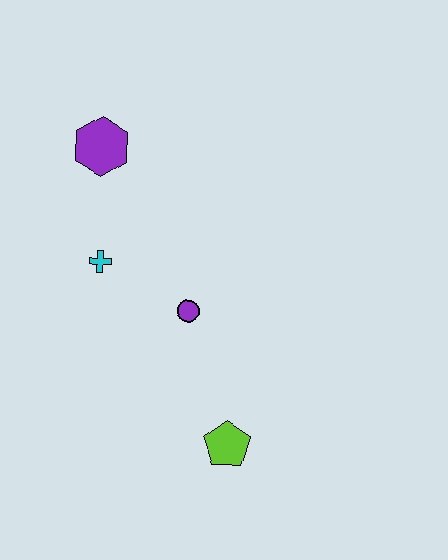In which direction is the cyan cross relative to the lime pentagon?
The cyan cross is above the lime pentagon.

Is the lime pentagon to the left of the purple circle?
No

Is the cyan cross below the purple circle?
No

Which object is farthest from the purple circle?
The purple hexagon is farthest from the purple circle.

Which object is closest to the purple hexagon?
The cyan cross is closest to the purple hexagon.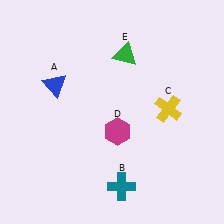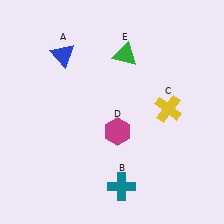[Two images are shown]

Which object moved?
The blue triangle (A) moved up.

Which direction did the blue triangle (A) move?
The blue triangle (A) moved up.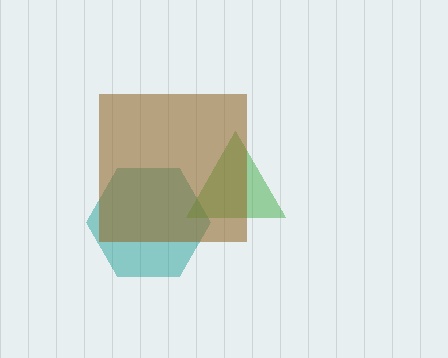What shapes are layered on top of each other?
The layered shapes are: a teal hexagon, a green triangle, a brown square.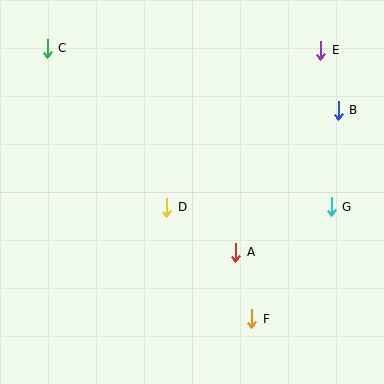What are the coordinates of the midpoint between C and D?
The midpoint between C and D is at (107, 128).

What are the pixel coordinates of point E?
Point E is at (321, 50).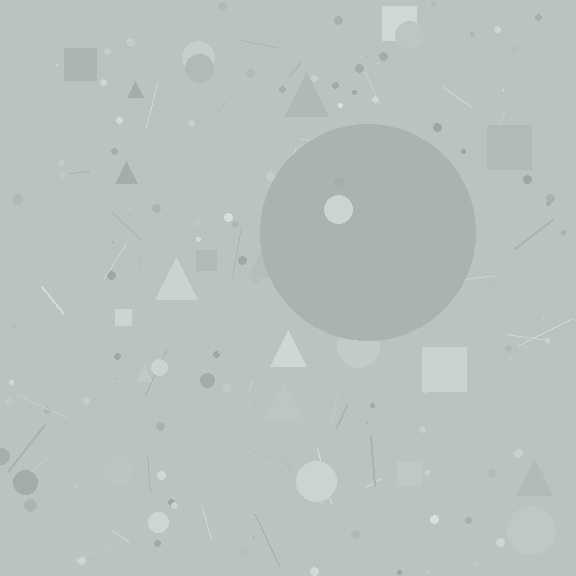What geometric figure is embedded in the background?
A circle is embedded in the background.